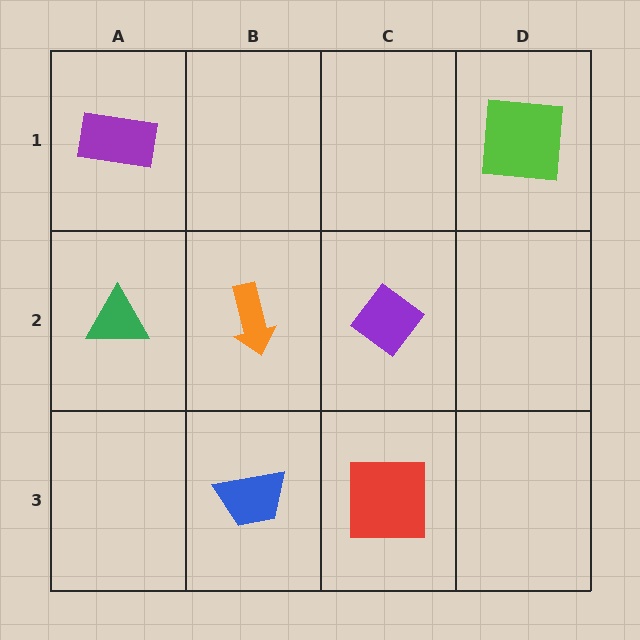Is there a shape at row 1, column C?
No, that cell is empty.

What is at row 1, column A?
A purple rectangle.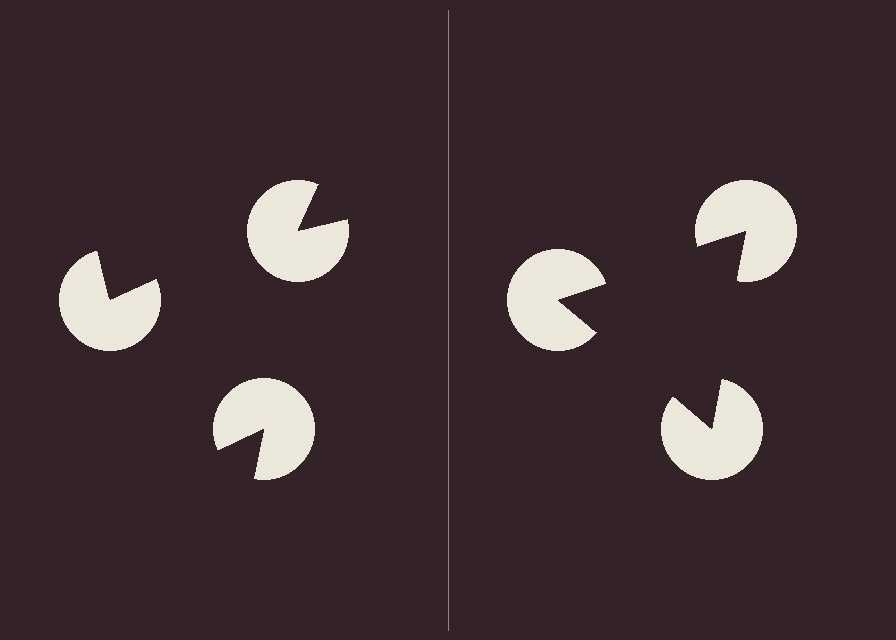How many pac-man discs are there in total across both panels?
6 — 3 on each side.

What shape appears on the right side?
An illusory triangle.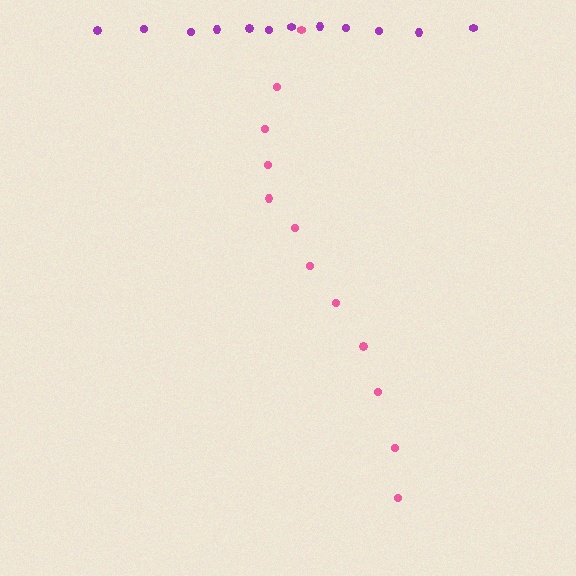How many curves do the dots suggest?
There are 2 distinct paths.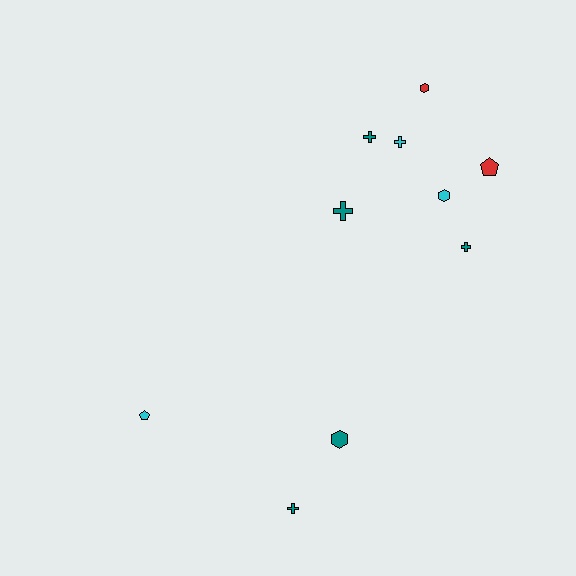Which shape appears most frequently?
Cross, with 5 objects.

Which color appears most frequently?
Teal, with 5 objects.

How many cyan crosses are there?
There is 1 cyan cross.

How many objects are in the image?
There are 10 objects.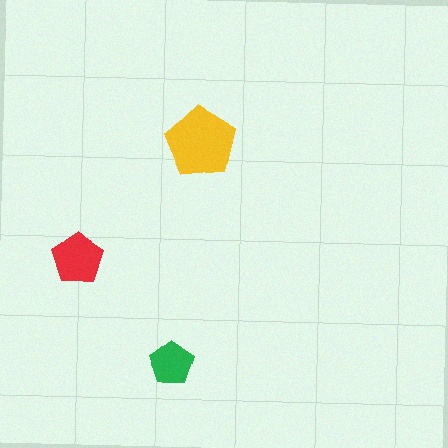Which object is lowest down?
The green pentagon is bottommost.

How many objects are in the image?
There are 3 objects in the image.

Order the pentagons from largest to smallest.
the yellow one, the red one, the green one.